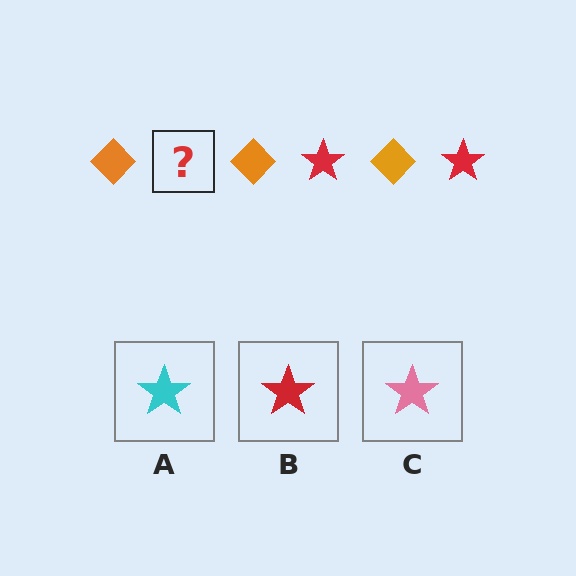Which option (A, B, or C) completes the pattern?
B.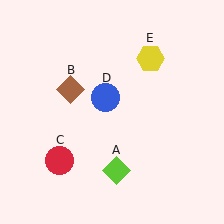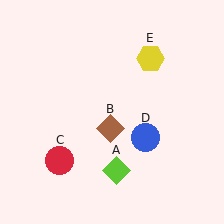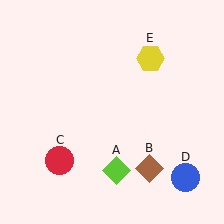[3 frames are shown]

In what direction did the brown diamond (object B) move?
The brown diamond (object B) moved down and to the right.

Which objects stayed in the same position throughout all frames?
Lime diamond (object A) and red circle (object C) and yellow hexagon (object E) remained stationary.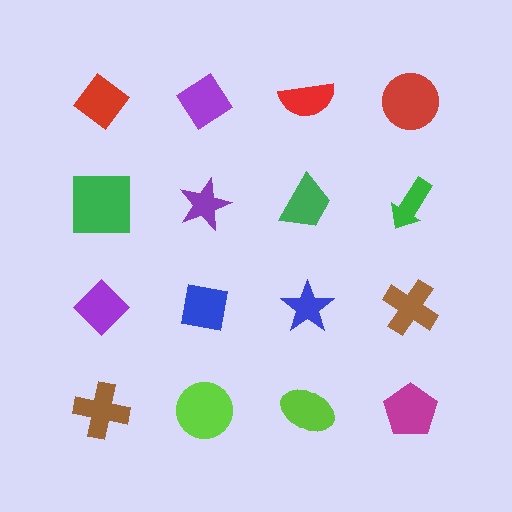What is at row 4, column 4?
A magenta pentagon.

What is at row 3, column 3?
A blue star.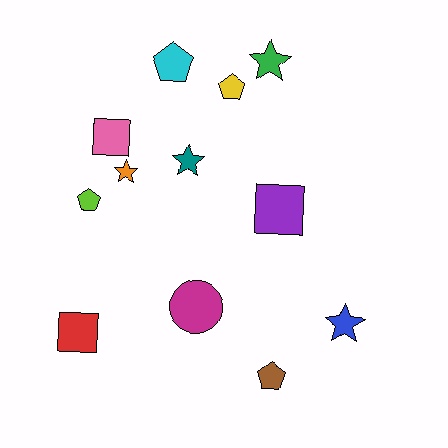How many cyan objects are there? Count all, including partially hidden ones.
There is 1 cyan object.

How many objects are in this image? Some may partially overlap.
There are 12 objects.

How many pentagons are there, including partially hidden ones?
There are 4 pentagons.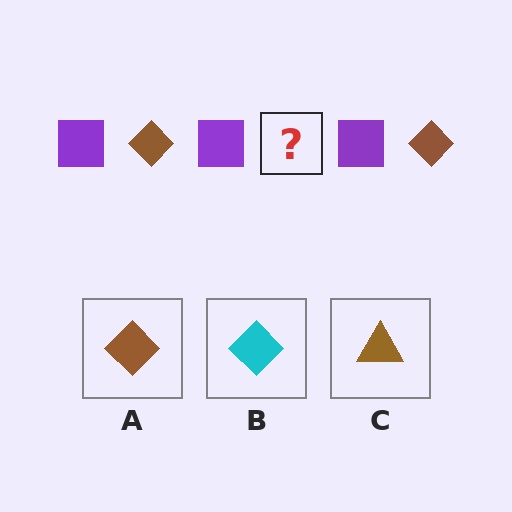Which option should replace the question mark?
Option A.